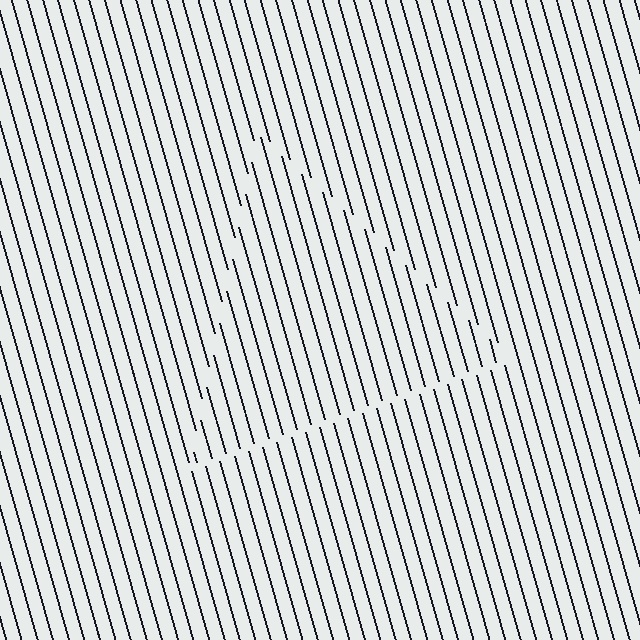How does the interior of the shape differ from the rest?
The interior of the shape contains the same grating, shifted by half a period — the contour is defined by the phase discontinuity where line-ends from the inner and outer gratings abut.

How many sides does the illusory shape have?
3 sides — the line-ends trace a triangle.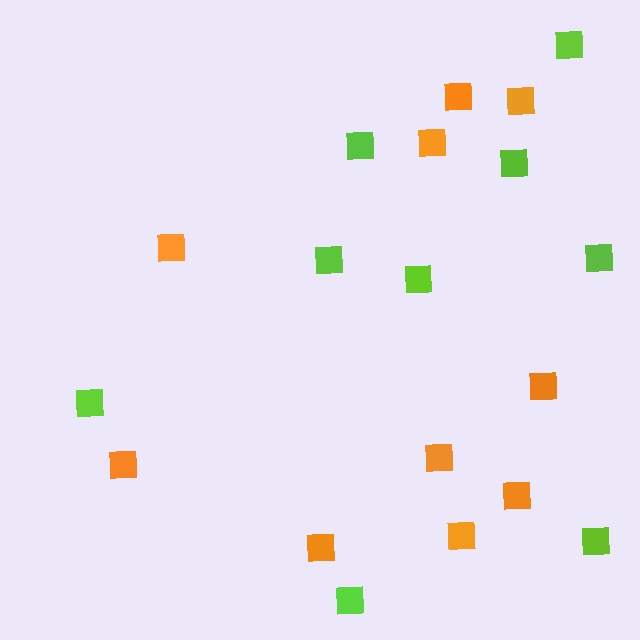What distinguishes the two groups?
There are 2 groups: one group of lime squares (9) and one group of orange squares (10).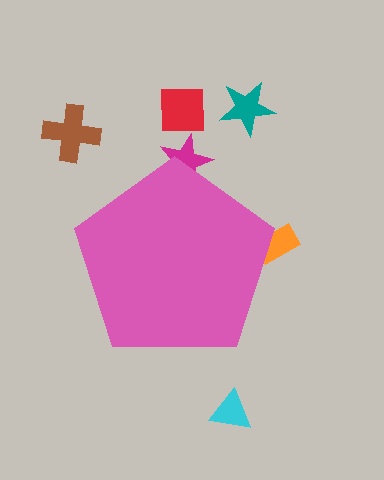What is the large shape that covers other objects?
A pink pentagon.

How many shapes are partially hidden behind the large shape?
2 shapes are partially hidden.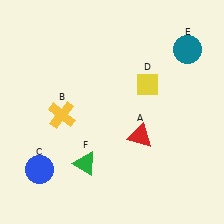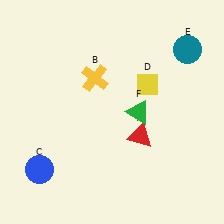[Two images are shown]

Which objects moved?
The objects that moved are: the yellow cross (B), the green triangle (F).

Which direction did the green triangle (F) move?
The green triangle (F) moved right.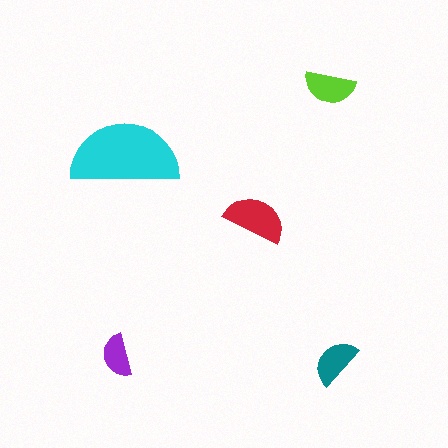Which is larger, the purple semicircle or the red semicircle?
The red one.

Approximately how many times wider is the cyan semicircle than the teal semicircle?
About 2 times wider.